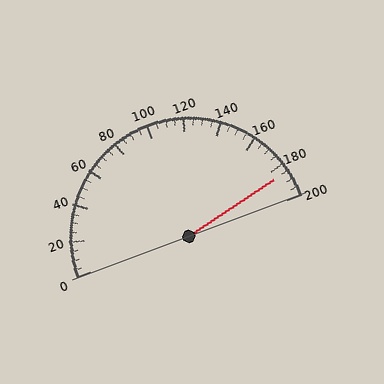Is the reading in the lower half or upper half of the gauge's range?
The reading is in the upper half of the range (0 to 200).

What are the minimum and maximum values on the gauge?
The gauge ranges from 0 to 200.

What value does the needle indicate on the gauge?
The needle indicates approximately 185.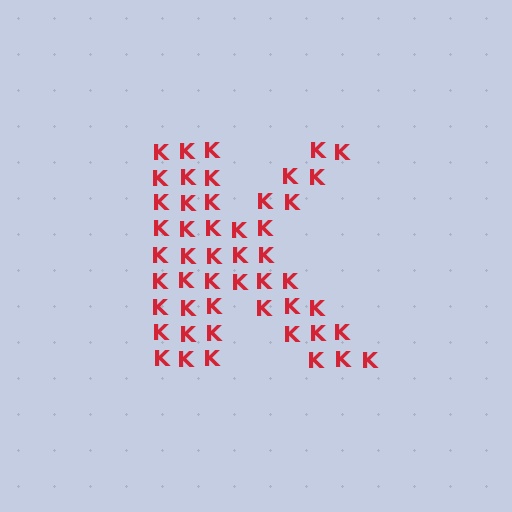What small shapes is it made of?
It is made of small letter K's.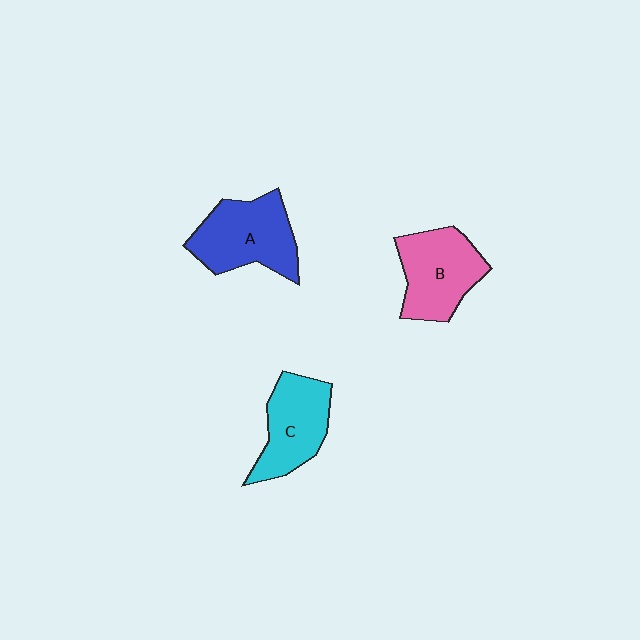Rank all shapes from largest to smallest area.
From largest to smallest: A (blue), B (pink), C (cyan).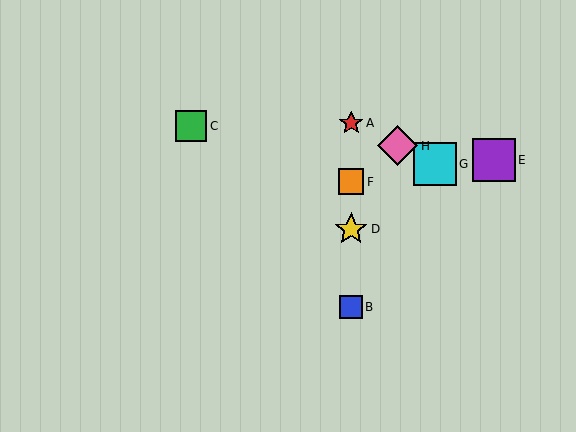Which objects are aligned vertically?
Objects A, B, D, F are aligned vertically.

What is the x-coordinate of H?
Object H is at x≈398.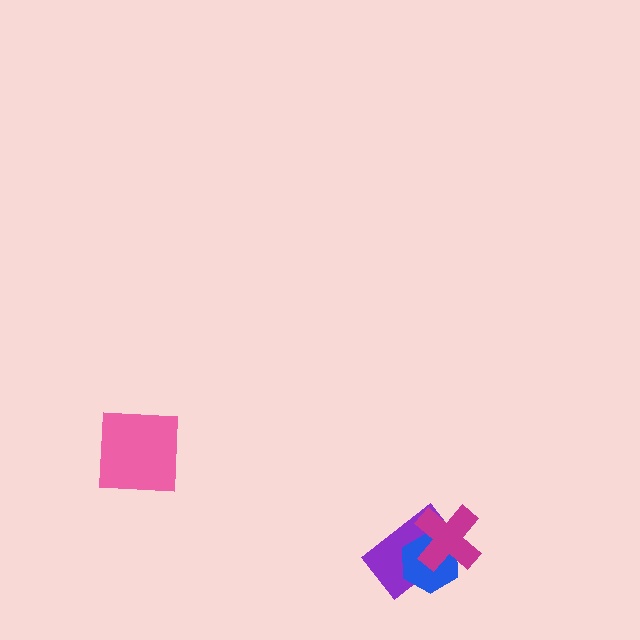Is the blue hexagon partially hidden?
Yes, it is partially covered by another shape.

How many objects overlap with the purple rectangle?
2 objects overlap with the purple rectangle.